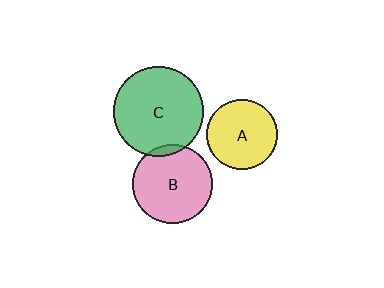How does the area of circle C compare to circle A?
Approximately 1.6 times.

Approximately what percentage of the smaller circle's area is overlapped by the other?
Approximately 5%.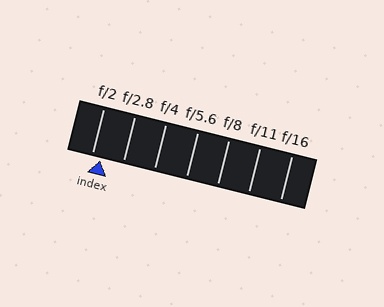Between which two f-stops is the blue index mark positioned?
The index mark is between f/2 and f/2.8.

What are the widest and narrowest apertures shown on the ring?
The widest aperture shown is f/2 and the narrowest is f/16.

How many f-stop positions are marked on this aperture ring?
There are 7 f-stop positions marked.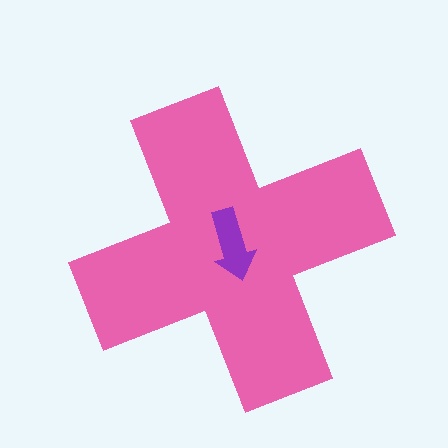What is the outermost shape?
The pink cross.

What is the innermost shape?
The purple arrow.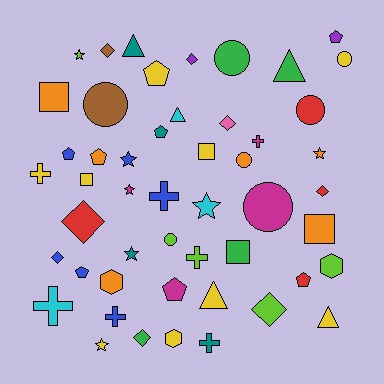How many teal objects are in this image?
There are 4 teal objects.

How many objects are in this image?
There are 50 objects.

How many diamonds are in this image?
There are 8 diamonds.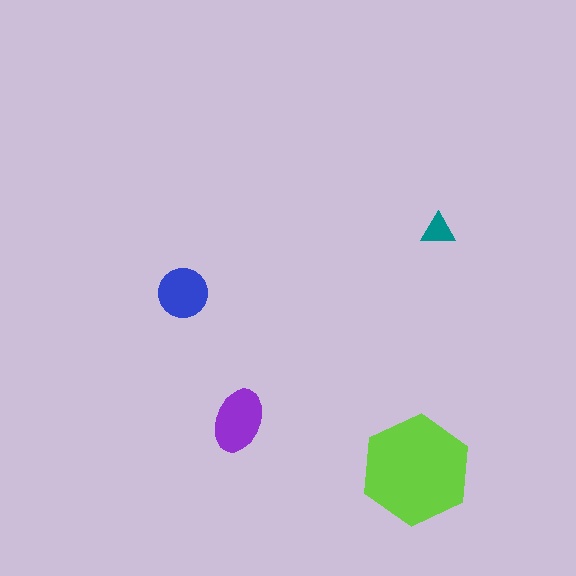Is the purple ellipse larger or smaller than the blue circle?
Larger.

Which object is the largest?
The lime hexagon.